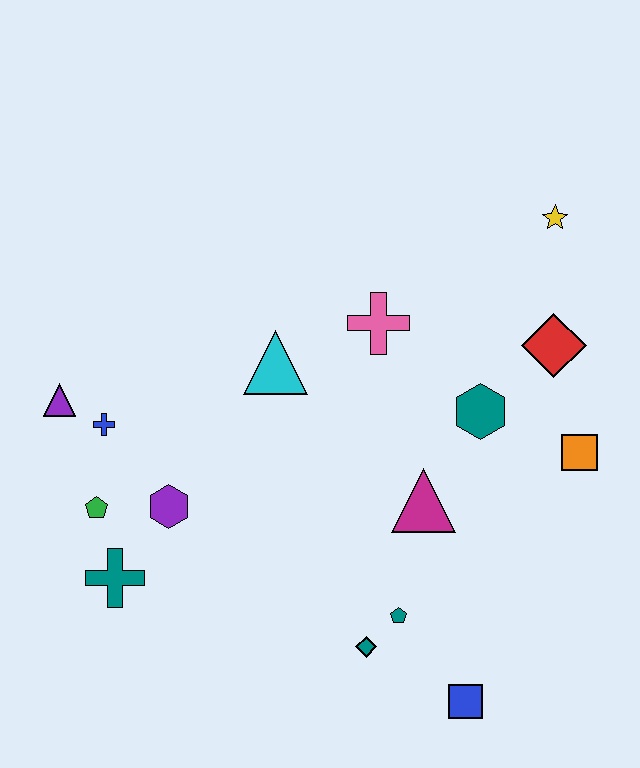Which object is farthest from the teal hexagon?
The purple triangle is farthest from the teal hexagon.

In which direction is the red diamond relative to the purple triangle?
The red diamond is to the right of the purple triangle.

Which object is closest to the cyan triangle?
The pink cross is closest to the cyan triangle.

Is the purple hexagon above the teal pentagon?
Yes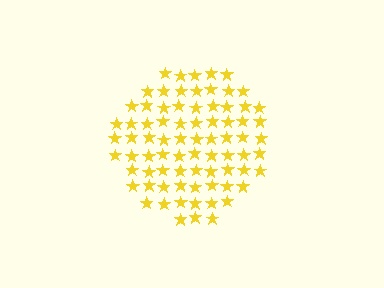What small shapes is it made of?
It is made of small stars.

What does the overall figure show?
The overall figure shows a circle.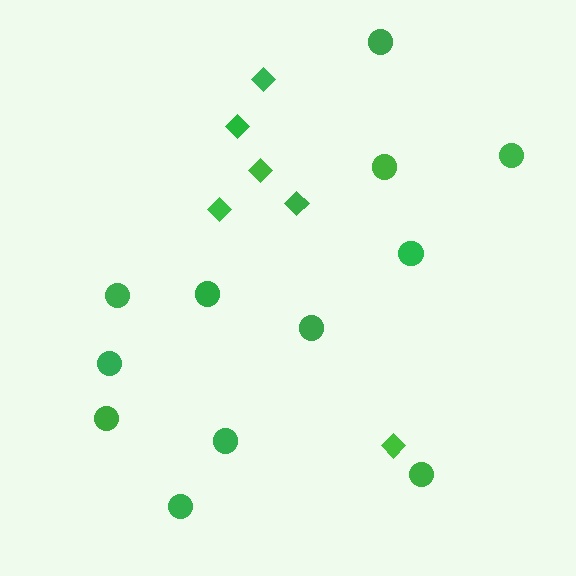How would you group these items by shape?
There are 2 groups: one group of diamonds (6) and one group of circles (12).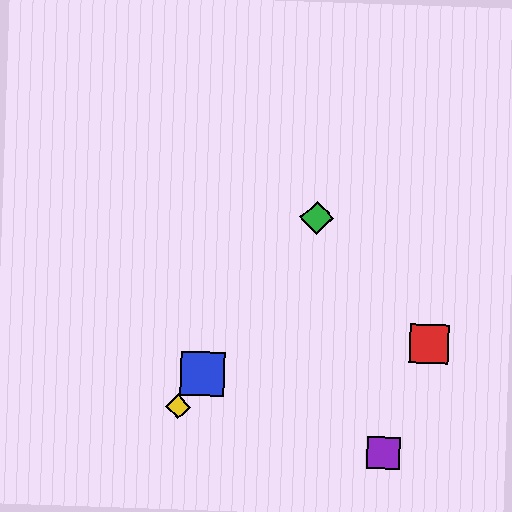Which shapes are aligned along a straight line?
The blue square, the green diamond, the yellow diamond are aligned along a straight line.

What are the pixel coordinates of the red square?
The red square is at (429, 344).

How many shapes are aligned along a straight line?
3 shapes (the blue square, the green diamond, the yellow diamond) are aligned along a straight line.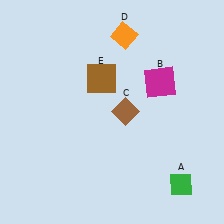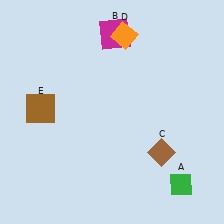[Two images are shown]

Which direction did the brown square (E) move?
The brown square (E) moved left.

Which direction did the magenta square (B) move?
The magenta square (B) moved up.